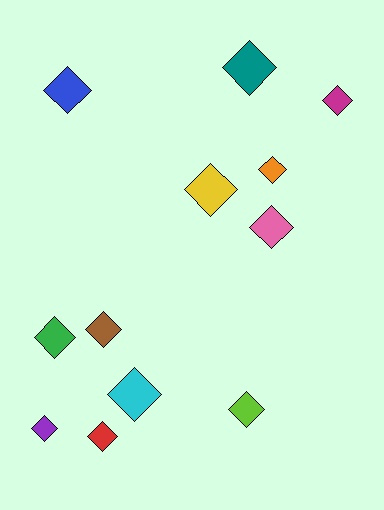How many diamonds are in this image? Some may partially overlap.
There are 12 diamonds.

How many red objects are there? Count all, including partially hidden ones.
There is 1 red object.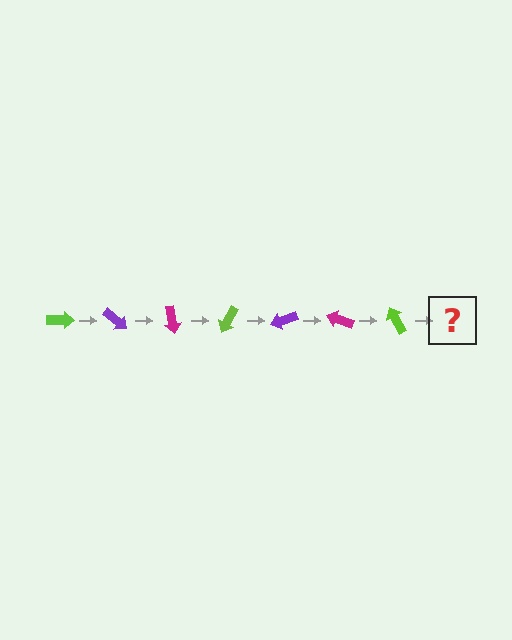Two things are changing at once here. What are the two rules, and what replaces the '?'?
The two rules are that it rotates 40 degrees each step and the color cycles through lime, purple, and magenta. The '?' should be a purple arrow, rotated 280 degrees from the start.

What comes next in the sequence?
The next element should be a purple arrow, rotated 280 degrees from the start.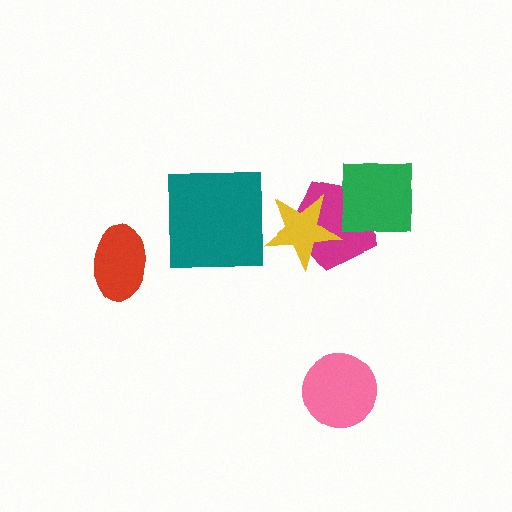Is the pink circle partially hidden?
No, no other shape covers it.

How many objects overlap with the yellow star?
1 object overlaps with the yellow star.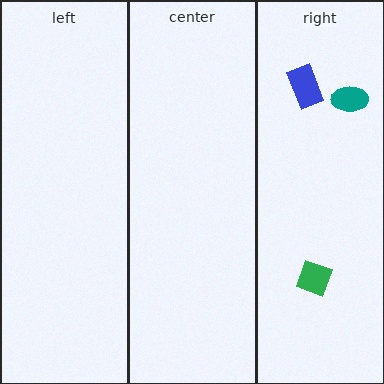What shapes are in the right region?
The green square, the blue rectangle, the teal ellipse.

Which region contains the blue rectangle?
The right region.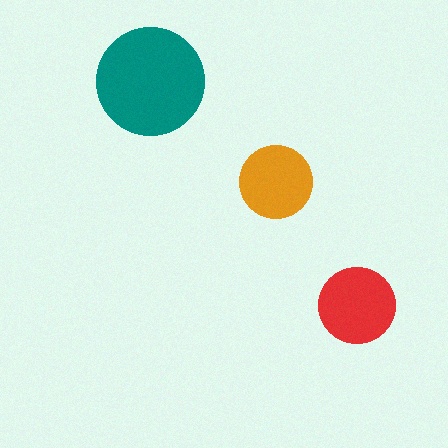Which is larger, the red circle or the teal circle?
The teal one.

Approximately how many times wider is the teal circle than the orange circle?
About 1.5 times wider.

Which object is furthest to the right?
The red circle is rightmost.